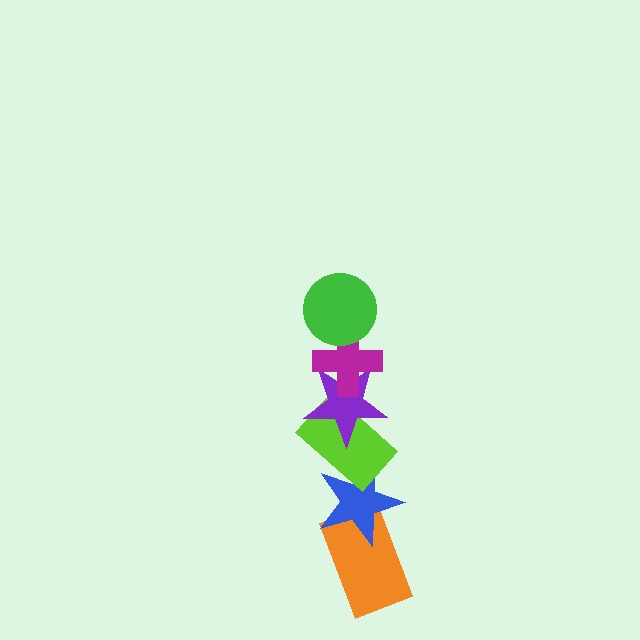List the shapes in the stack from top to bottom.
From top to bottom: the green circle, the magenta cross, the purple star, the lime rectangle, the blue star, the orange rectangle.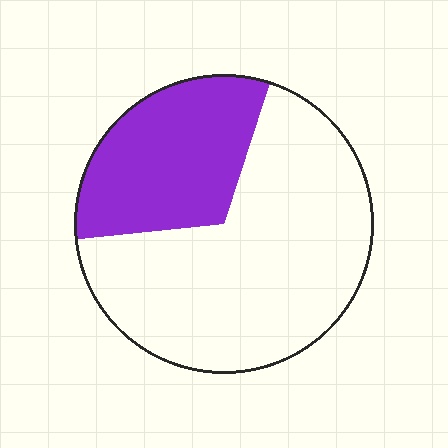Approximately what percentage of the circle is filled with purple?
Approximately 30%.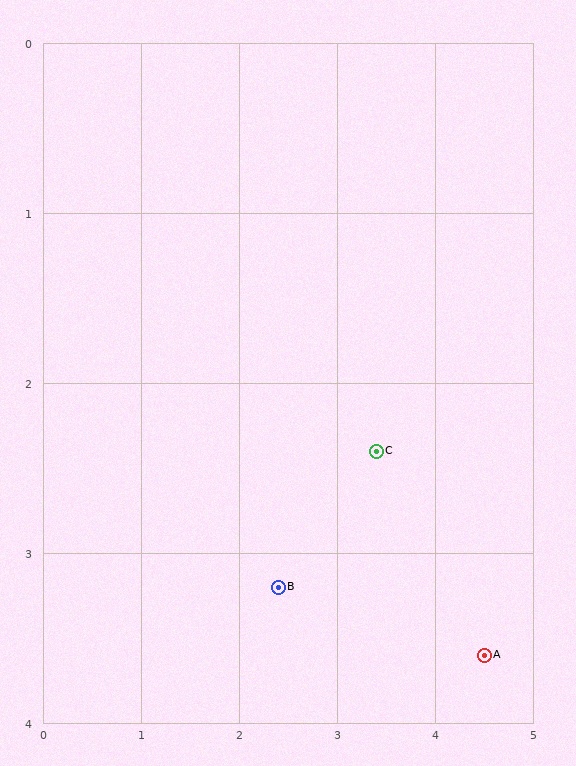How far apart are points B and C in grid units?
Points B and C are about 1.3 grid units apart.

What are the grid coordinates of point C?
Point C is at approximately (3.4, 2.4).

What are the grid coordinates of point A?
Point A is at approximately (4.5, 3.6).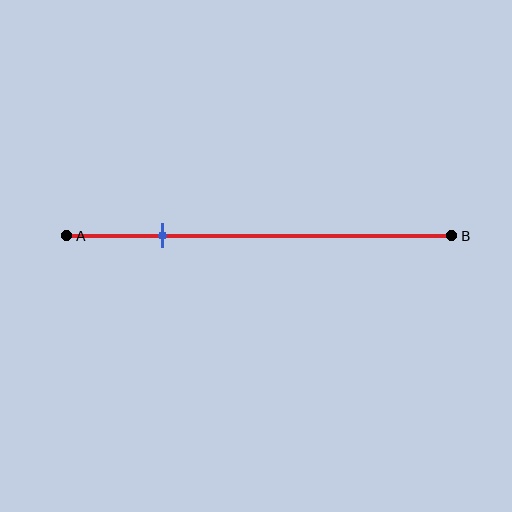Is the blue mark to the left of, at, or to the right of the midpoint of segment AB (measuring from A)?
The blue mark is to the left of the midpoint of segment AB.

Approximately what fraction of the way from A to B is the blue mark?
The blue mark is approximately 25% of the way from A to B.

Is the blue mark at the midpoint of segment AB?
No, the mark is at about 25% from A, not at the 50% midpoint.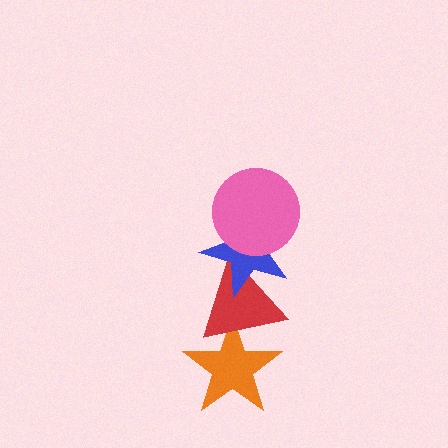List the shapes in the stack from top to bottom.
From top to bottom: the pink circle, the blue star, the red triangle, the orange star.